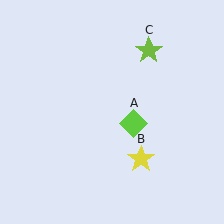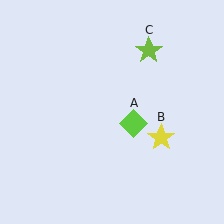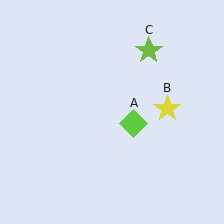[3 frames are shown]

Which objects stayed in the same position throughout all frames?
Lime diamond (object A) and lime star (object C) remained stationary.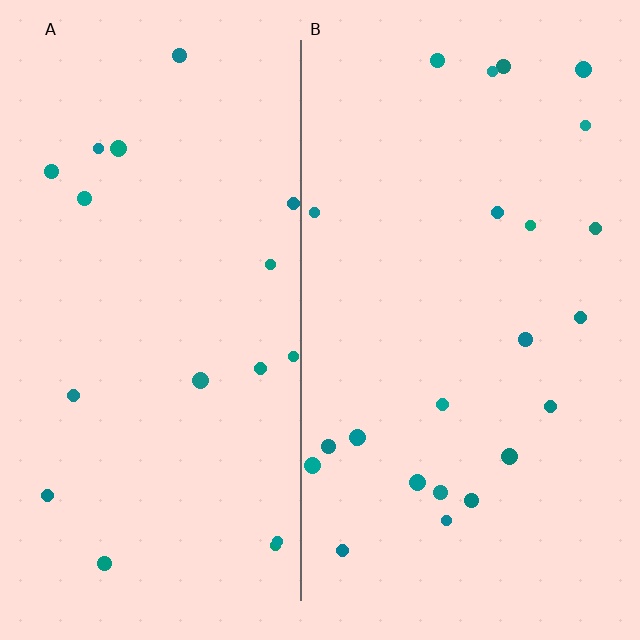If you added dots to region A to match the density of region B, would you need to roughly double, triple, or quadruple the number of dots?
Approximately double.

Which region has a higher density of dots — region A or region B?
B (the right).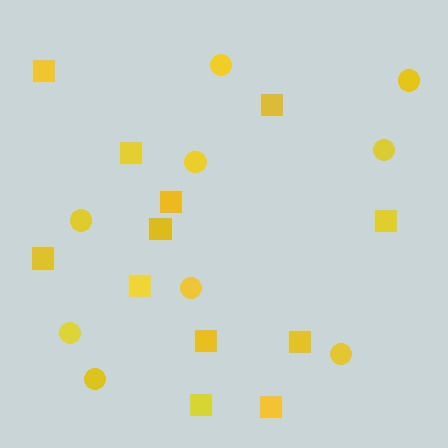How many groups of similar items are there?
There are 2 groups: one group of circles (9) and one group of squares (12).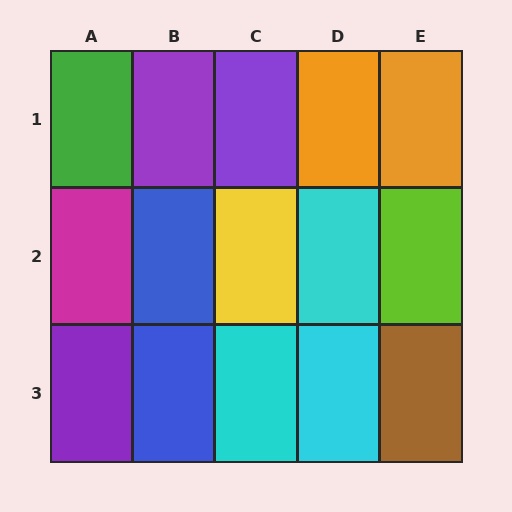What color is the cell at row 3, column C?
Cyan.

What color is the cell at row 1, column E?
Orange.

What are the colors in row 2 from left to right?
Magenta, blue, yellow, cyan, lime.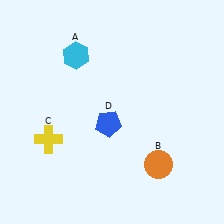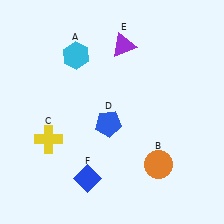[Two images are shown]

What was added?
A purple triangle (E), a blue diamond (F) were added in Image 2.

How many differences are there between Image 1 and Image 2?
There are 2 differences between the two images.